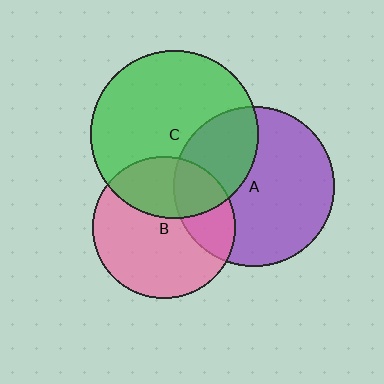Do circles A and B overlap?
Yes.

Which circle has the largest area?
Circle C (green).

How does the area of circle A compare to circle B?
Approximately 1.3 times.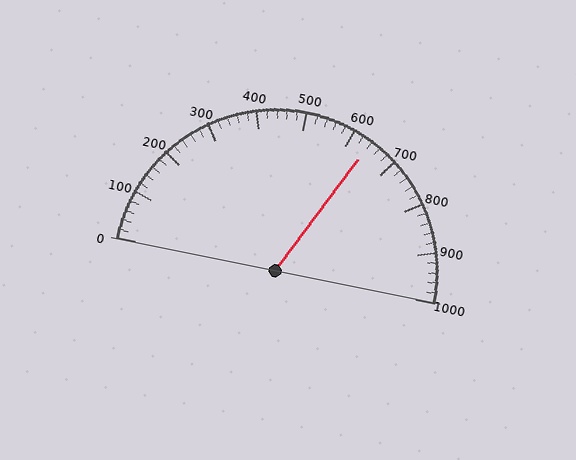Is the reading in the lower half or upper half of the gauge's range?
The reading is in the upper half of the range (0 to 1000).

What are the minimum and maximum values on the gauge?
The gauge ranges from 0 to 1000.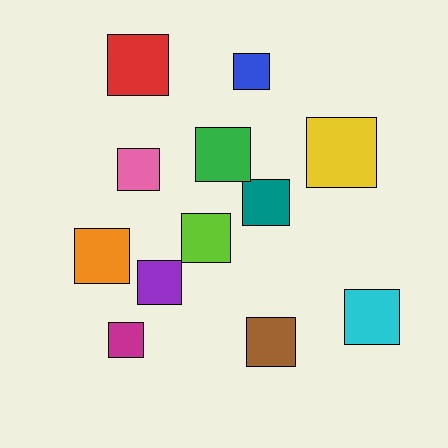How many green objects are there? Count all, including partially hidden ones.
There is 1 green object.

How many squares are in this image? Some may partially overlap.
There are 12 squares.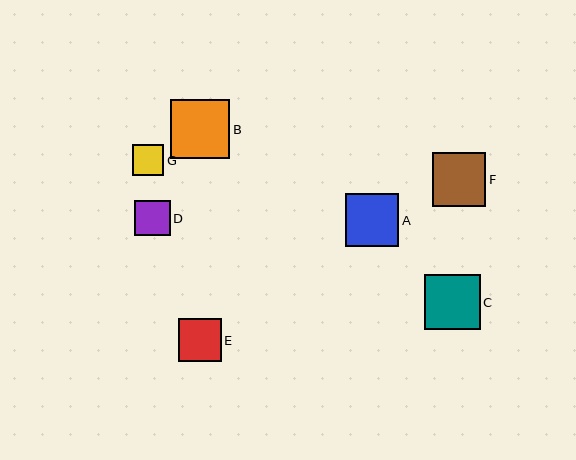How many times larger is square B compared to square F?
Square B is approximately 1.1 times the size of square F.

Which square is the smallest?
Square G is the smallest with a size of approximately 31 pixels.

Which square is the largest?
Square B is the largest with a size of approximately 59 pixels.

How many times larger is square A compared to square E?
Square A is approximately 1.2 times the size of square E.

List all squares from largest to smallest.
From largest to smallest: B, C, F, A, E, D, G.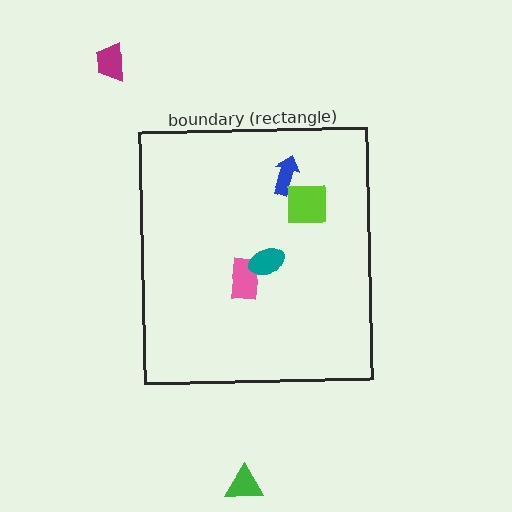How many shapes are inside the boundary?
4 inside, 2 outside.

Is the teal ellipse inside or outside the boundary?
Inside.